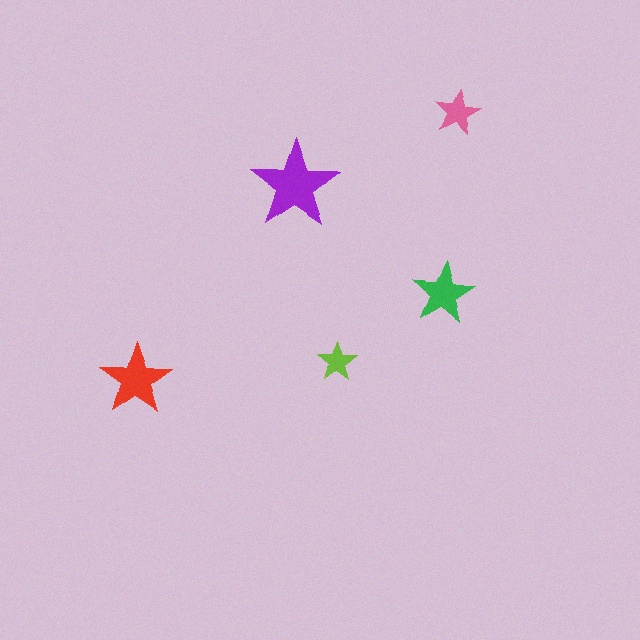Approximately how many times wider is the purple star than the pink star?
About 2 times wider.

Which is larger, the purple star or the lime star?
The purple one.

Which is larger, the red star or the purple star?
The purple one.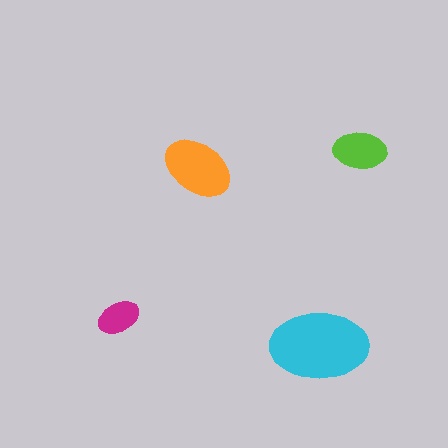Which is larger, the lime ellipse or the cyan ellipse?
The cyan one.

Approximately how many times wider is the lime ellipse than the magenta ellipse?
About 1.5 times wider.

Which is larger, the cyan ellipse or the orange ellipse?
The cyan one.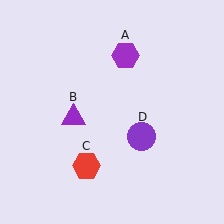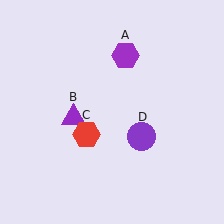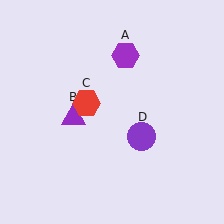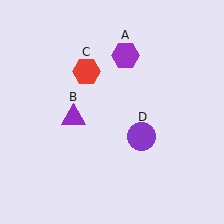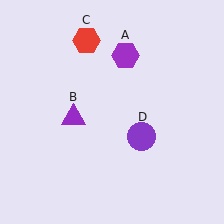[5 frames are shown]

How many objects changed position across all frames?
1 object changed position: red hexagon (object C).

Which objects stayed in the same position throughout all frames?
Purple hexagon (object A) and purple triangle (object B) and purple circle (object D) remained stationary.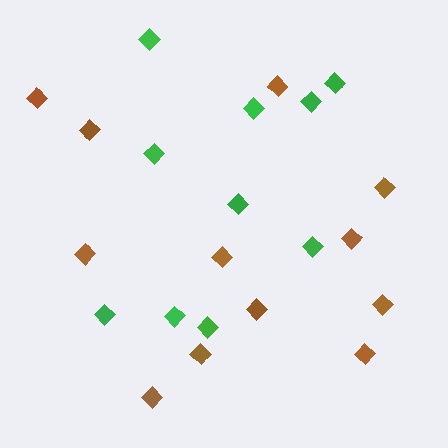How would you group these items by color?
There are 2 groups: one group of green diamonds (10) and one group of brown diamonds (12).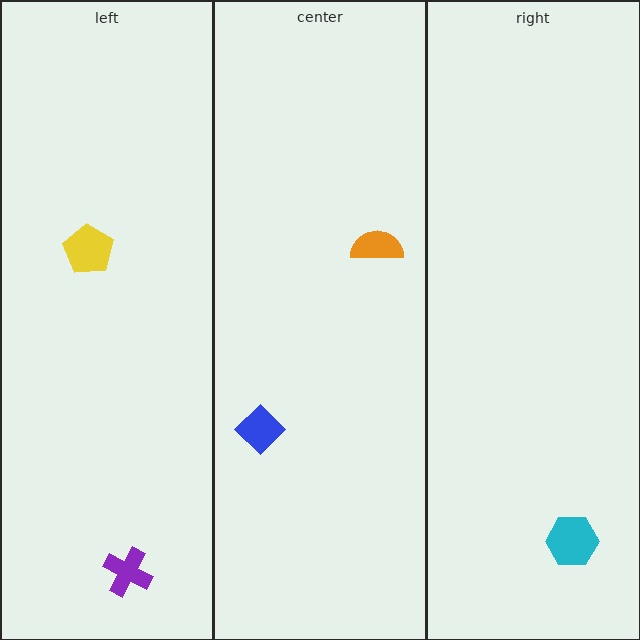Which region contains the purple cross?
The left region.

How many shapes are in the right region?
1.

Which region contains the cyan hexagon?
The right region.